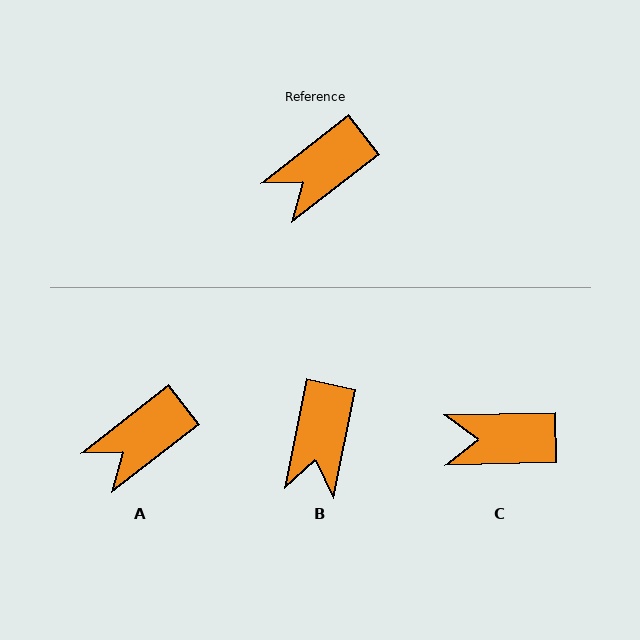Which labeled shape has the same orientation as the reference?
A.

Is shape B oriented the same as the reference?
No, it is off by about 41 degrees.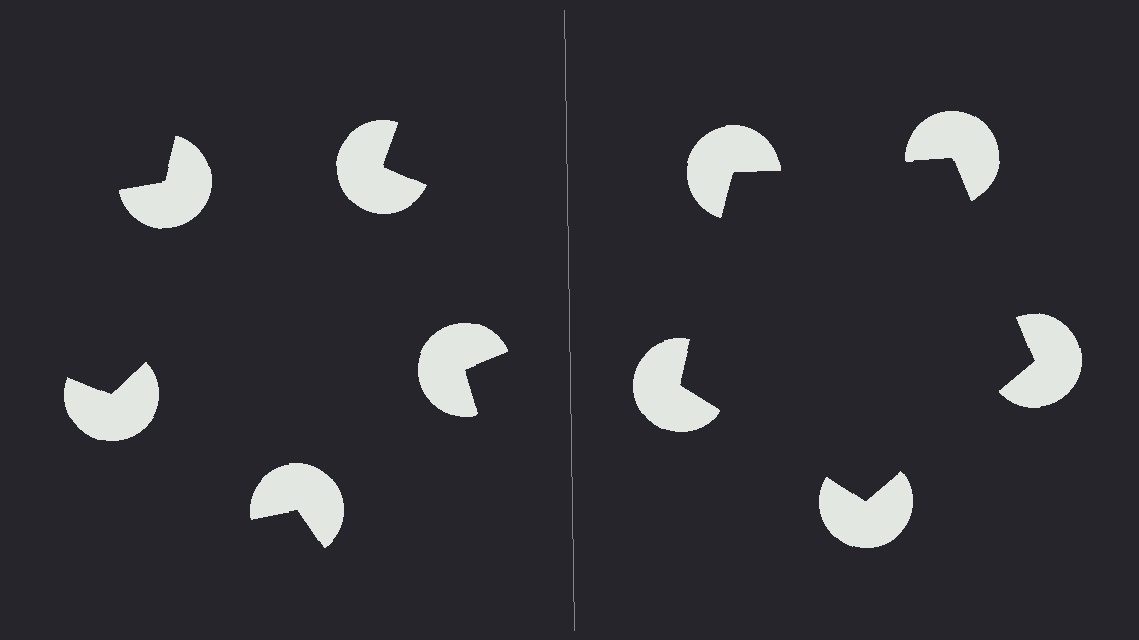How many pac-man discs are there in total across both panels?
10 — 5 on each side.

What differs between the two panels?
The pac-man discs are positioned identically on both sides; only the wedge orientations differ. On the right they align to a pentagon; on the left they are misaligned.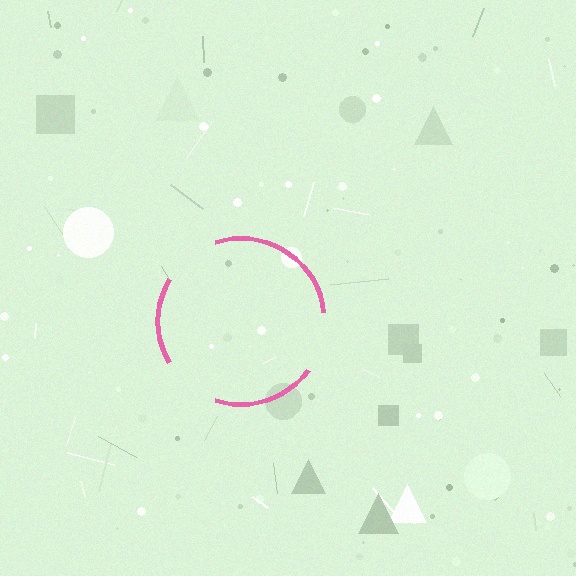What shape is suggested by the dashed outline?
The dashed outline suggests a circle.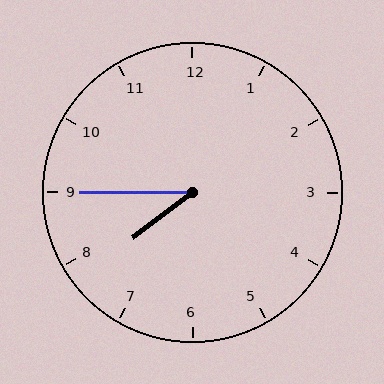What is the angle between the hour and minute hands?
Approximately 38 degrees.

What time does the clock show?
7:45.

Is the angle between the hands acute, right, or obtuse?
It is acute.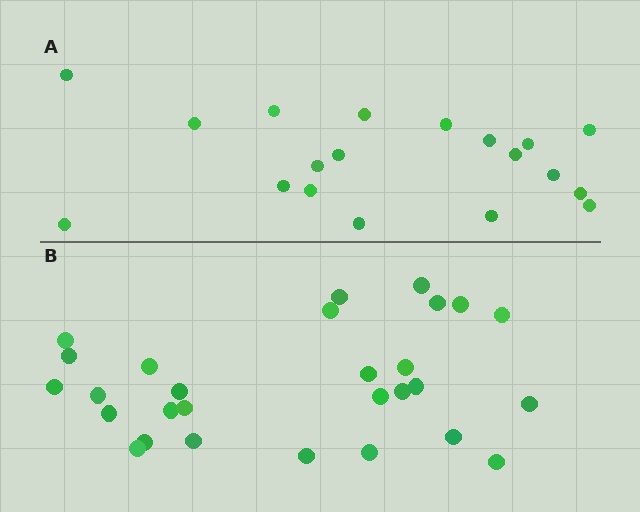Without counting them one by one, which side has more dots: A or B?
Region B (the bottom region) has more dots.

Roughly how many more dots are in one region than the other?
Region B has roughly 8 or so more dots than region A.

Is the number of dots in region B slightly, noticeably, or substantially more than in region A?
Region B has substantially more. The ratio is roughly 1.5 to 1.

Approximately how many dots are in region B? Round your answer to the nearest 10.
About 30 dots. (The exact count is 28, which rounds to 30.)